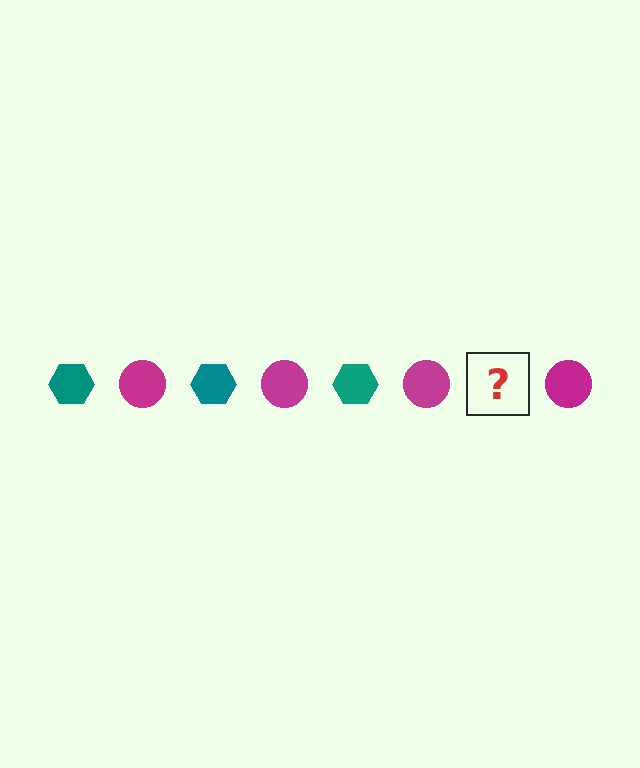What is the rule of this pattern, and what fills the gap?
The rule is that the pattern alternates between teal hexagon and magenta circle. The gap should be filled with a teal hexagon.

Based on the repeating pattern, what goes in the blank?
The blank should be a teal hexagon.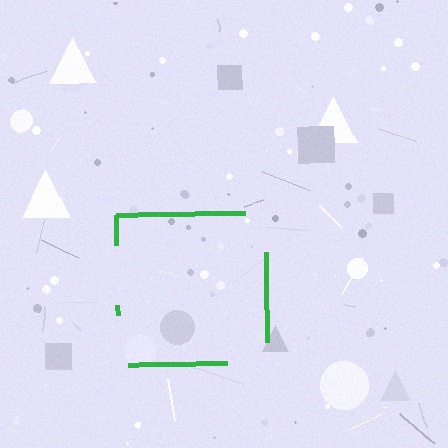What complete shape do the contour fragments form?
The contour fragments form a square.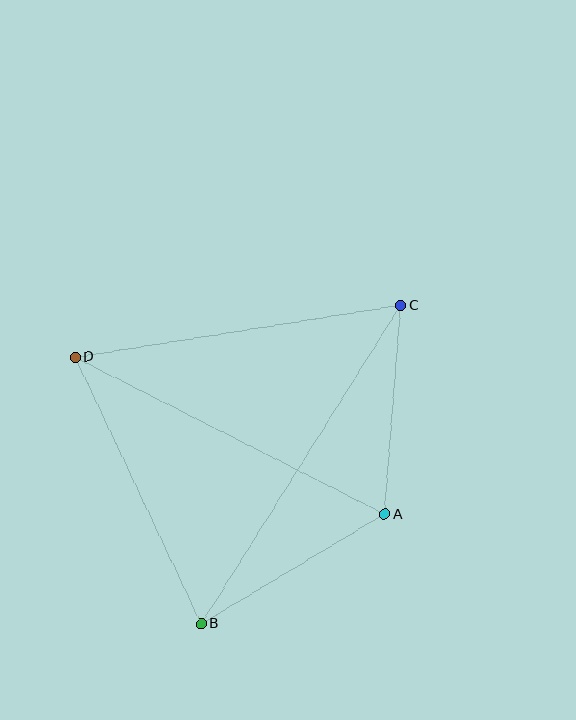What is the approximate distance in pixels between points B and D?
The distance between B and D is approximately 295 pixels.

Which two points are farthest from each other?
Points B and C are farthest from each other.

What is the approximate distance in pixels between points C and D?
The distance between C and D is approximately 330 pixels.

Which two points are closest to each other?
Points A and C are closest to each other.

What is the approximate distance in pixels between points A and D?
The distance between A and D is approximately 347 pixels.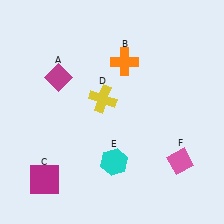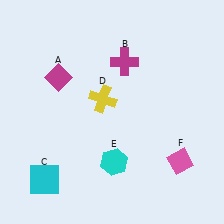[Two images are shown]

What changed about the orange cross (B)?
In Image 1, B is orange. In Image 2, it changed to magenta.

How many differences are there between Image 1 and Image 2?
There are 2 differences between the two images.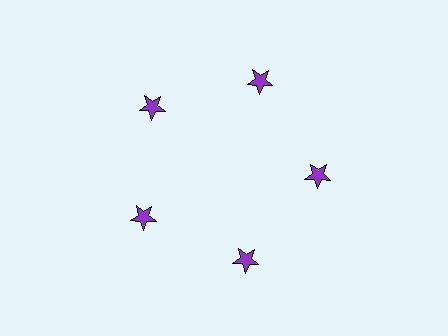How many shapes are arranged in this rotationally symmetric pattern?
There are 5 shapes, arranged in 5 groups of 1.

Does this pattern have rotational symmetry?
Yes, this pattern has 5-fold rotational symmetry. It looks the same after rotating 72 degrees around the center.